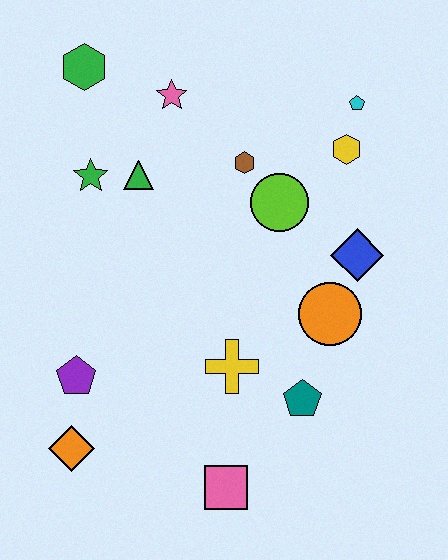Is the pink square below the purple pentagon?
Yes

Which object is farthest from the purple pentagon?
The cyan pentagon is farthest from the purple pentagon.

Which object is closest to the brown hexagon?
The lime circle is closest to the brown hexagon.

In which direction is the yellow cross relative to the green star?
The yellow cross is below the green star.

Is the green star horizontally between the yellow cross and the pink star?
No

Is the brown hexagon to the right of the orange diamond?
Yes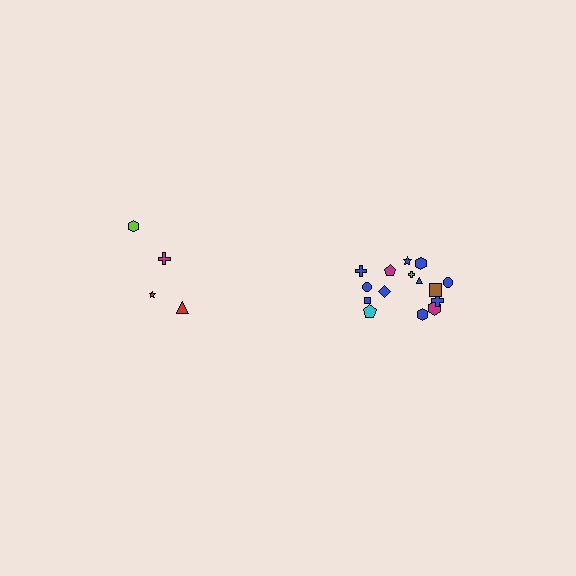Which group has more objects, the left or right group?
The right group.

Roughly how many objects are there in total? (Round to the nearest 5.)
Roughly 20 objects in total.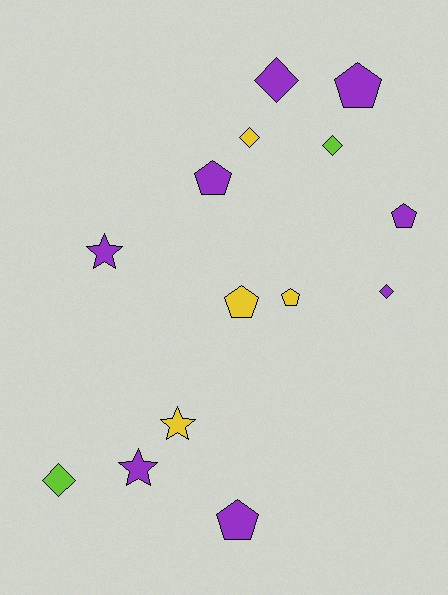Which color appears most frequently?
Purple, with 8 objects.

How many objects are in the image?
There are 14 objects.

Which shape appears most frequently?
Pentagon, with 6 objects.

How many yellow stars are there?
There is 1 yellow star.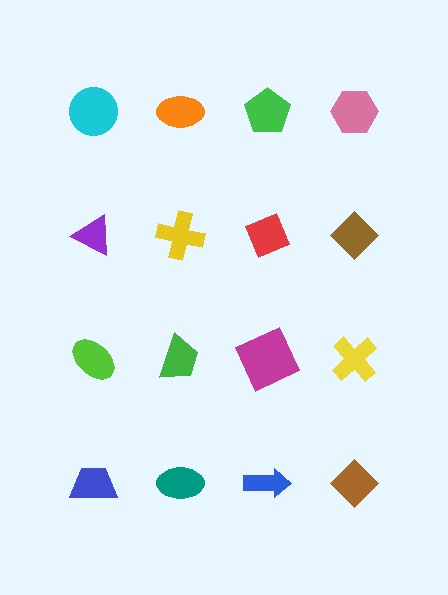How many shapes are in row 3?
4 shapes.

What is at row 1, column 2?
An orange ellipse.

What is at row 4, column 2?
A teal ellipse.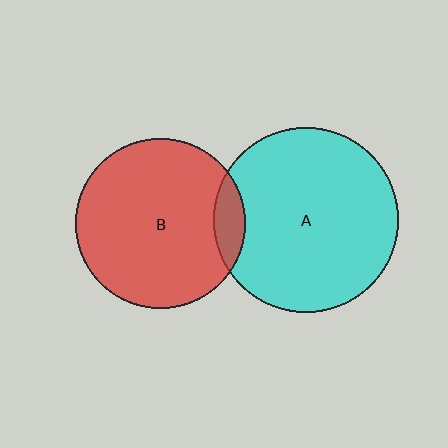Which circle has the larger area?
Circle A (cyan).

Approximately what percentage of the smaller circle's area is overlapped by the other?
Approximately 10%.